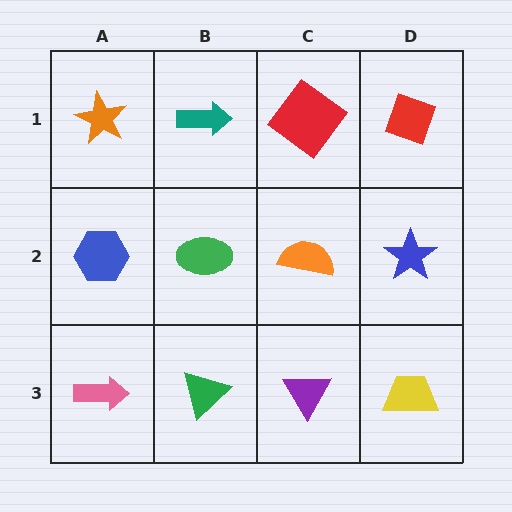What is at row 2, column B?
A green ellipse.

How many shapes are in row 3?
4 shapes.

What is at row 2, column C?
An orange semicircle.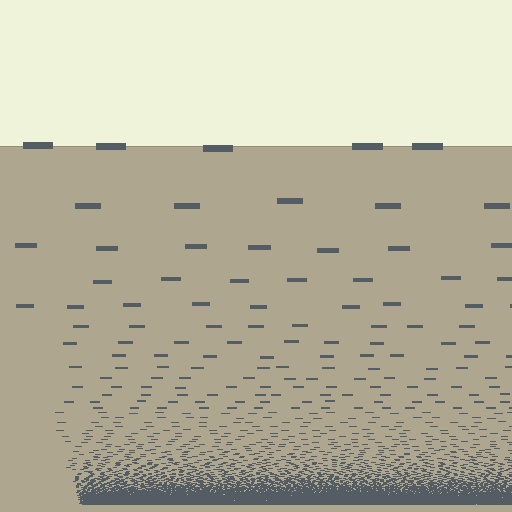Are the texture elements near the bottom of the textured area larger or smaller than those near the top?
Smaller. The gradient is inverted — elements near the bottom are smaller and denser.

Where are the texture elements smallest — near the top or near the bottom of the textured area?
Near the bottom.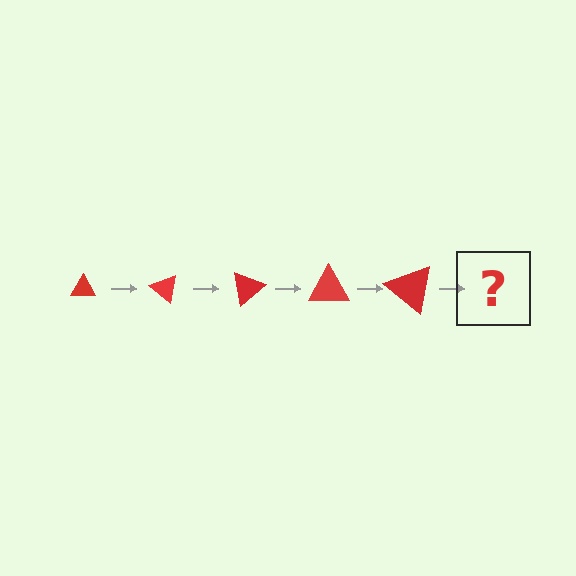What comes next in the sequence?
The next element should be a triangle, larger than the previous one and rotated 200 degrees from the start.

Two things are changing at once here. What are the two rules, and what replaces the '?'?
The two rules are that the triangle grows larger each step and it rotates 40 degrees each step. The '?' should be a triangle, larger than the previous one and rotated 200 degrees from the start.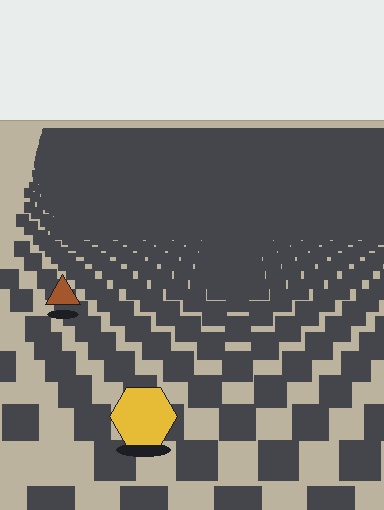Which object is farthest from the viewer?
The brown triangle is farthest from the viewer. It appears smaller and the ground texture around it is denser.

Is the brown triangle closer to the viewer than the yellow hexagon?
No. The yellow hexagon is closer — you can tell from the texture gradient: the ground texture is coarser near it.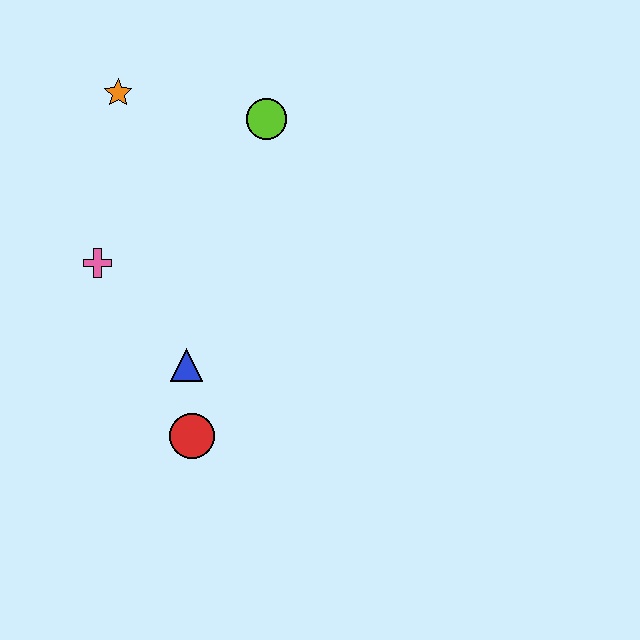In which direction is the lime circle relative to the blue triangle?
The lime circle is above the blue triangle.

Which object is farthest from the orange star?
The red circle is farthest from the orange star.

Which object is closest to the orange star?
The lime circle is closest to the orange star.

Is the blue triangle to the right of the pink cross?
Yes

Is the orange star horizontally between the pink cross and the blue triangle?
Yes